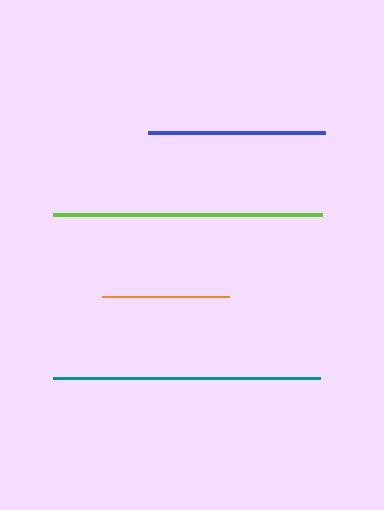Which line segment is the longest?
The lime line is the longest at approximately 269 pixels.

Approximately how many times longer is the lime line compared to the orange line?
The lime line is approximately 2.1 times the length of the orange line.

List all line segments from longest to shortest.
From longest to shortest: lime, teal, blue, orange.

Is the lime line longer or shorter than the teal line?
The lime line is longer than the teal line.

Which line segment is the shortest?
The orange line is the shortest at approximately 127 pixels.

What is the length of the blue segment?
The blue segment is approximately 177 pixels long.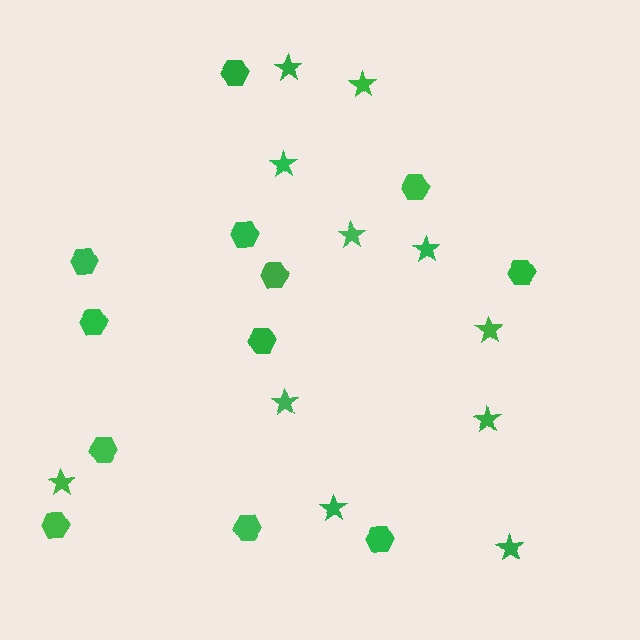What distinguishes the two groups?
There are 2 groups: one group of hexagons (12) and one group of stars (11).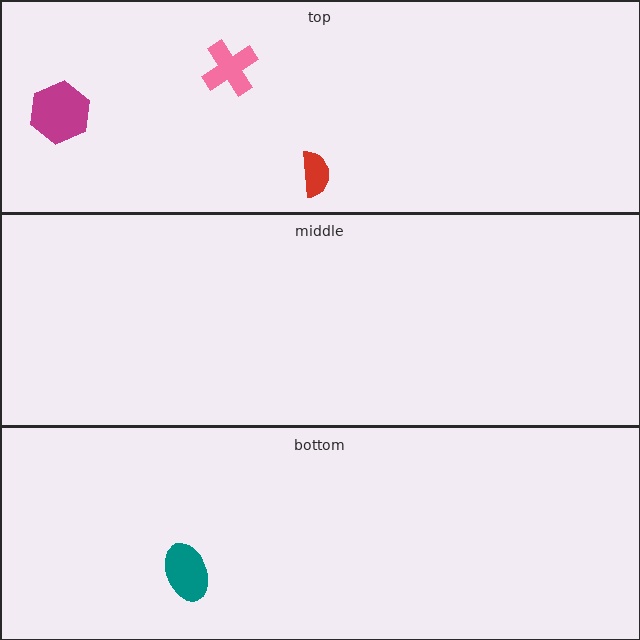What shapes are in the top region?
The red semicircle, the pink cross, the magenta hexagon.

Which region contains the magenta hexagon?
The top region.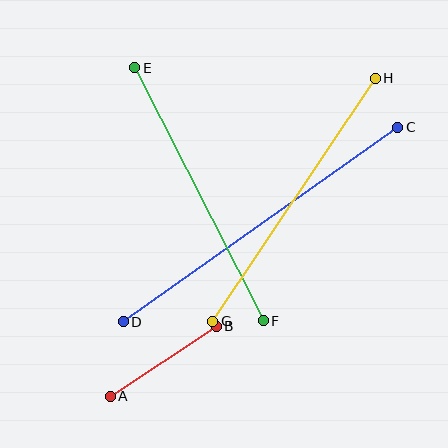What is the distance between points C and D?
The distance is approximately 336 pixels.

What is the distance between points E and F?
The distance is approximately 284 pixels.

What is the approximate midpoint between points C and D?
The midpoint is at approximately (260, 225) pixels.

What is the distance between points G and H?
The distance is approximately 293 pixels.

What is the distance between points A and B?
The distance is approximately 127 pixels.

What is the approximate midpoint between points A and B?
The midpoint is at approximately (163, 361) pixels.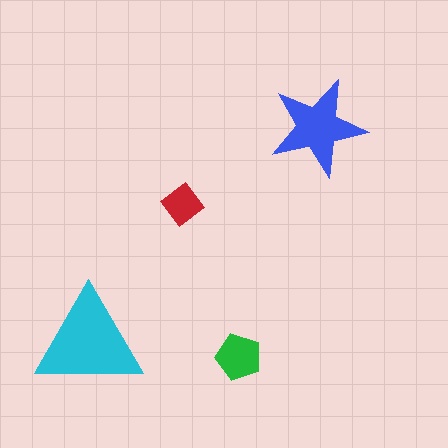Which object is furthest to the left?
The cyan triangle is leftmost.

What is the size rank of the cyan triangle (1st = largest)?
1st.